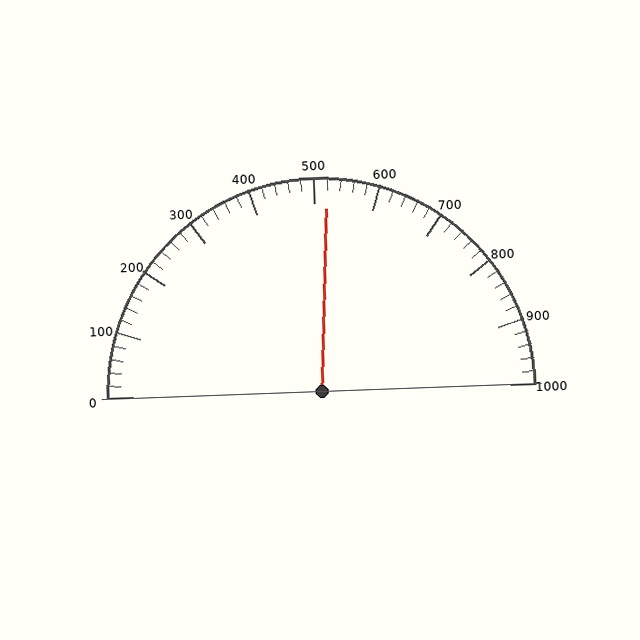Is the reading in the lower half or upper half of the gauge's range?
The reading is in the upper half of the range (0 to 1000).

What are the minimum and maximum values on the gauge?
The gauge ranges from 0 to 1000.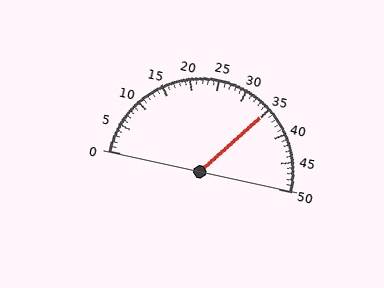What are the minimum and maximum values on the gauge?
The gauge ranges from 0 to 50.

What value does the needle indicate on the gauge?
The needle indicates approximately 35.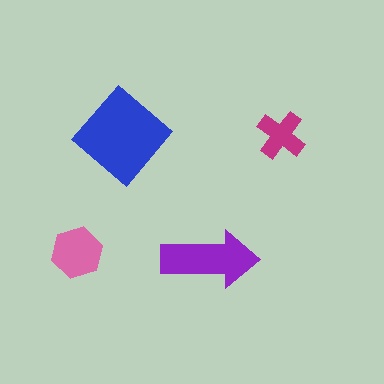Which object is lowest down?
The purple arrow is bottommost.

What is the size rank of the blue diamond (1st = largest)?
1st.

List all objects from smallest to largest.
The magenta cross, the pink hexagon, the purple arrow, the blue diamond.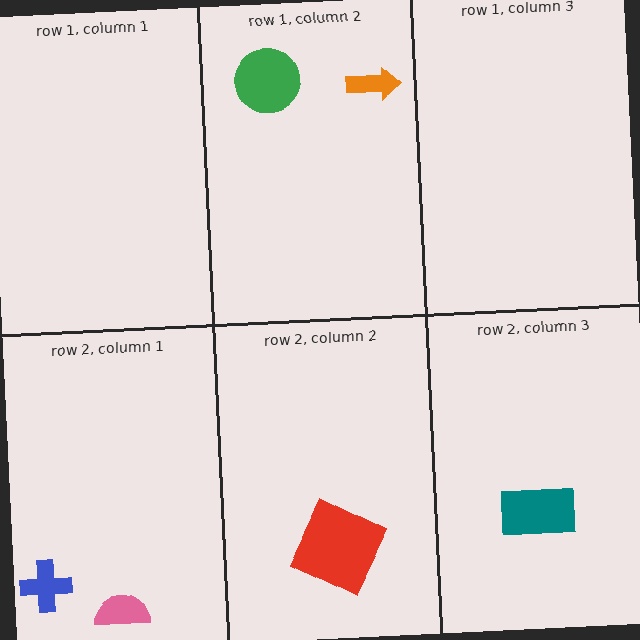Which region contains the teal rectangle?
The row 2, column 3 region.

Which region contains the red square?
The row 2, column 2 region.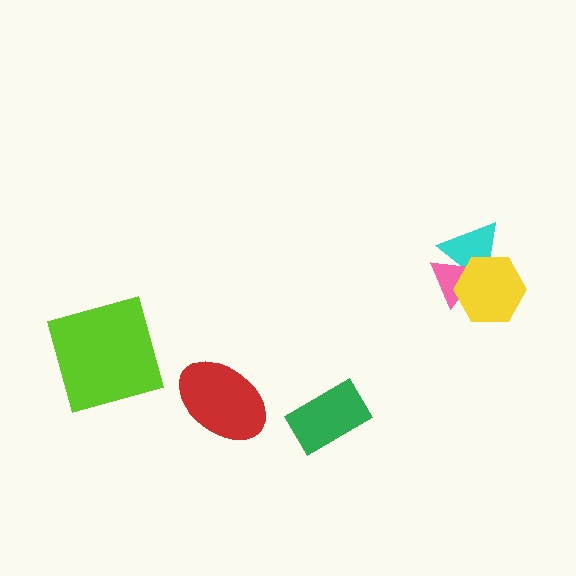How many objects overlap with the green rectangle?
0 objects overlap with the green rectangle.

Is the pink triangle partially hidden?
Yes, it is partially covered by another shape.